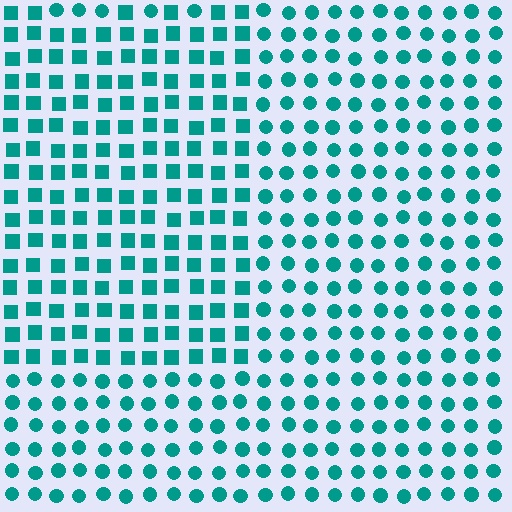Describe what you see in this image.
The image is filled with small teal elements arranged in a uniform grid. A rectangle-shaped region contains squares, while the surrounding area contains circles. The boundary is defined purely by the change in element shape.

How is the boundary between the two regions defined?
The boundary is defined by a change in element shape: squares inside vs. circles outside. All elements share the same color and spacing.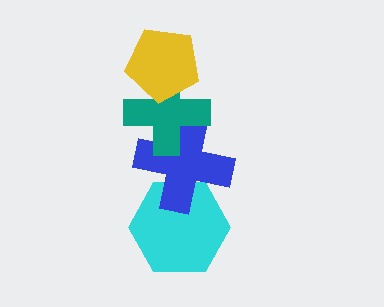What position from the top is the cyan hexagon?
The cyan hexagon is 4th from the top.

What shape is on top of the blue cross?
The teal cross is on top of the blue cross.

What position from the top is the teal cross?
The teal cross is 2nd from the top.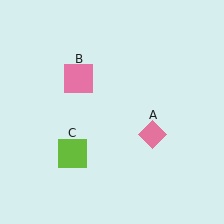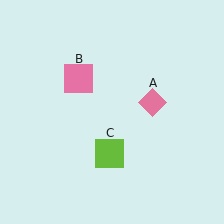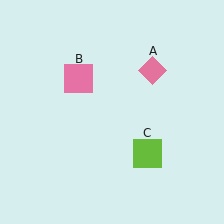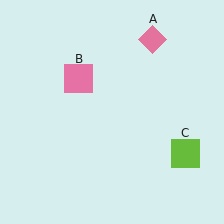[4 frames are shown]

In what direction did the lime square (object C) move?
The lime square (object C) moved right.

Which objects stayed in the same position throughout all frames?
Pink square (object B) remained stationary.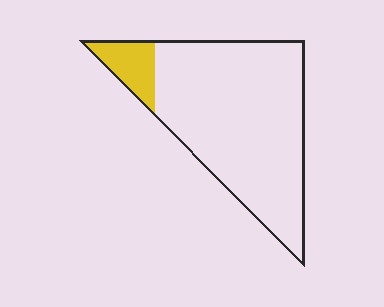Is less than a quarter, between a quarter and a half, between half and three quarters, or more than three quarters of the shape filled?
Less than a quarter.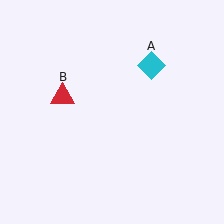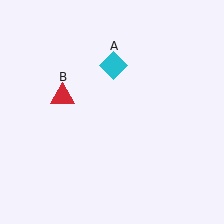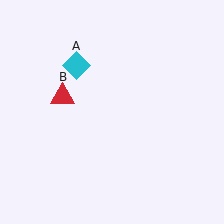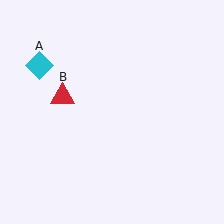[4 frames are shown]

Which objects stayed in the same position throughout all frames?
Red triangle (object B) remained stationary.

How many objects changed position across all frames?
1 object changed position: cyan diamond (object A).